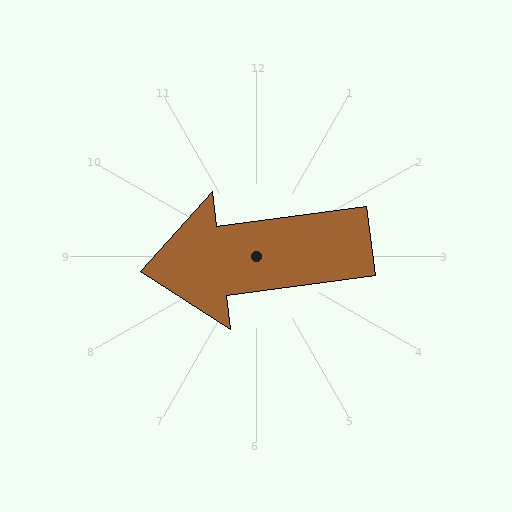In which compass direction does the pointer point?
West.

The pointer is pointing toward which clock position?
Roughly 9 o'clock.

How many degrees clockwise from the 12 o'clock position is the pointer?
Approximately 262 degrees.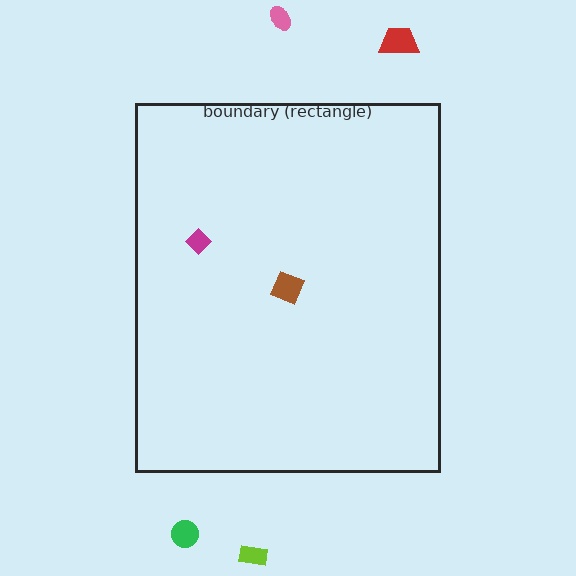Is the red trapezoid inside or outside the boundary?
Outside.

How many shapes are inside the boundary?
2 inside, 4 outside.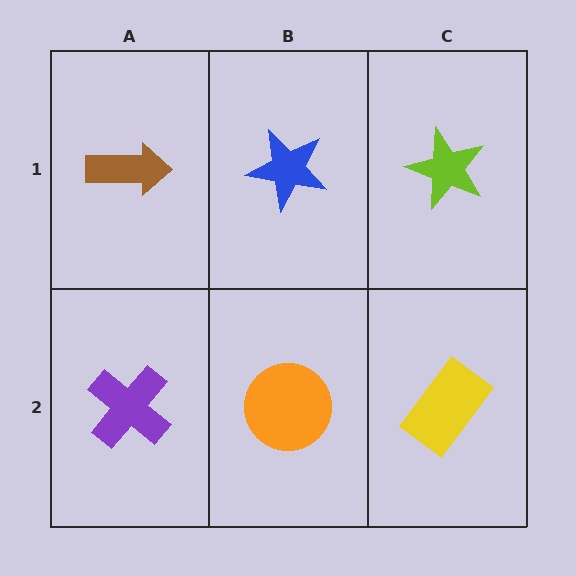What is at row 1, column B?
A blue star.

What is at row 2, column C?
A yellow rectangle.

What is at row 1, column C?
A lime star.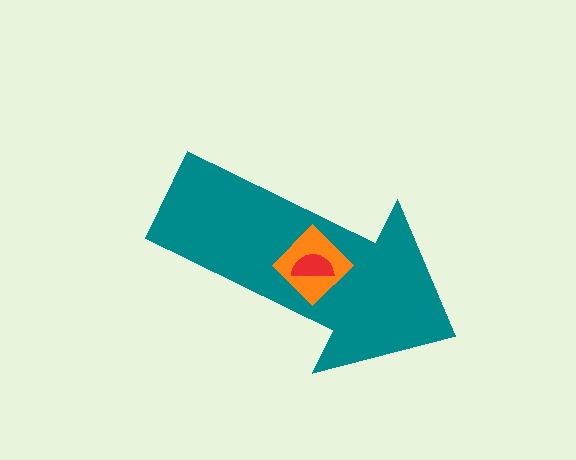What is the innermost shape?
The red semicircle.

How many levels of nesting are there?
3.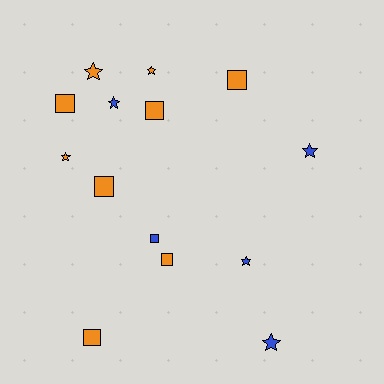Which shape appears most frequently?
Square, with 7 objects.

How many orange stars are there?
There are 3 orange stars.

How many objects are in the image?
There are 14 objects.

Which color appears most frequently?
Orange, with 9 objects.